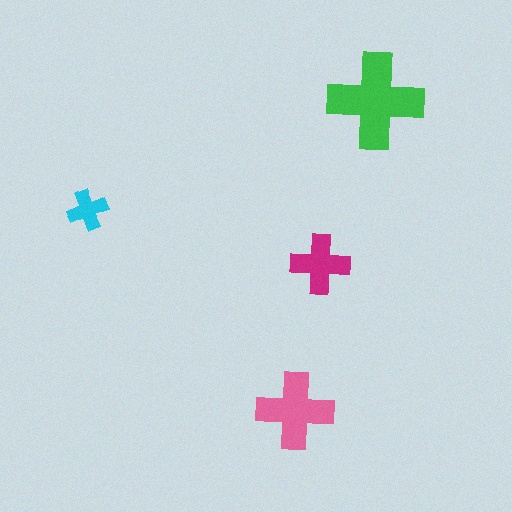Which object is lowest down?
The pink cross is bottommost.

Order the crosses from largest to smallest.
the green one, the pink one, the magenta one, the cyan one.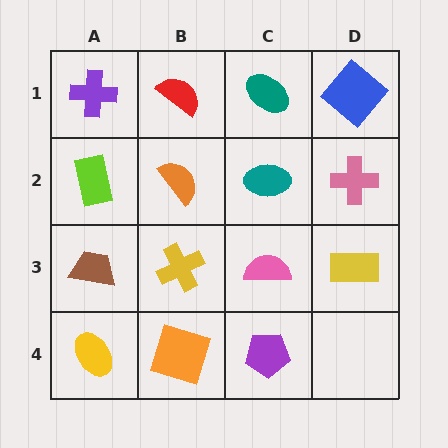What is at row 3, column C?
A pink semicircle.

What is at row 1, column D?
A blue diamond.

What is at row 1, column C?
A teal ellipse.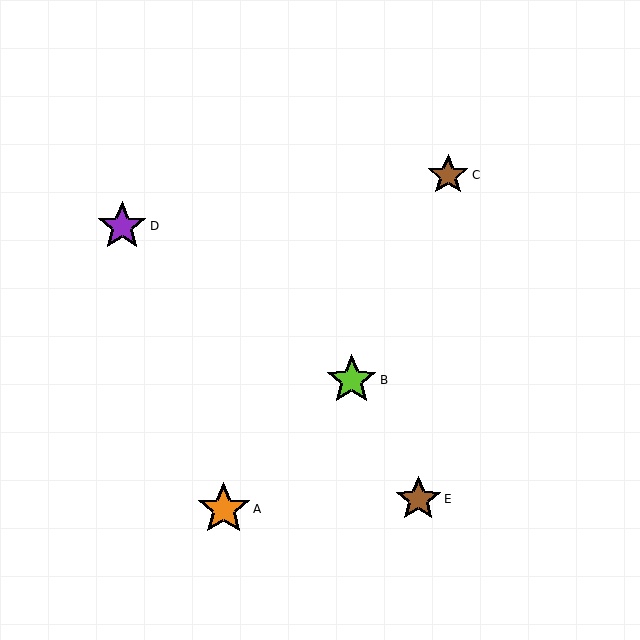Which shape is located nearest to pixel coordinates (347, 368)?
The lime star (labeled B) at (352, 380) is nearest to that location.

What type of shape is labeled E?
Shape E is a brown star.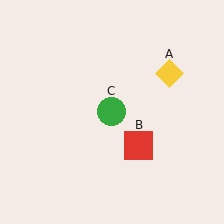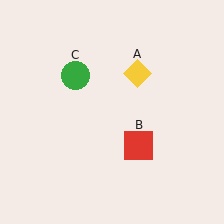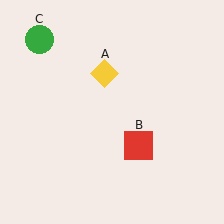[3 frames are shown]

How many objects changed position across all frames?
2 objects changed position: yellow diamond (object A), green circle (object C).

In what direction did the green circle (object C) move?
The green circle (object C) moved up and to the left.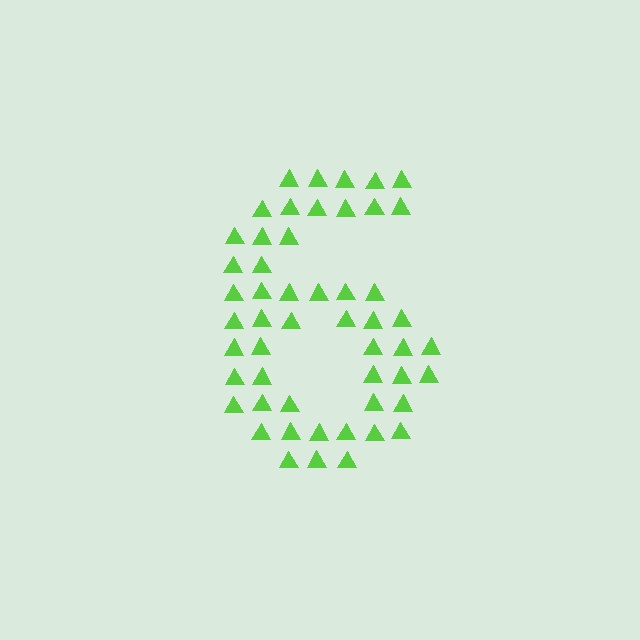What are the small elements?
The small elements are triangles.